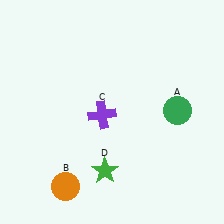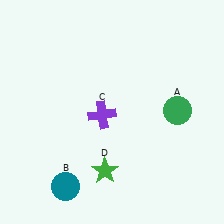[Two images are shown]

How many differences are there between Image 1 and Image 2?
There is 1 difference between the two images.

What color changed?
The circle (B) changed from orange in Image 1 to teal in Image 2.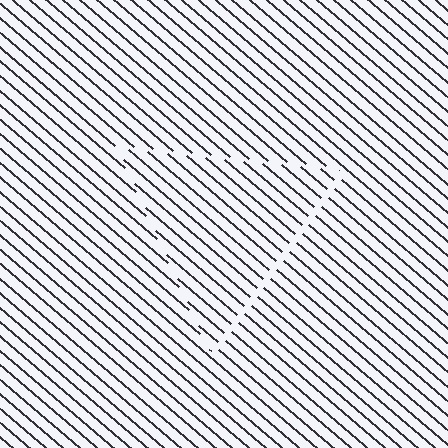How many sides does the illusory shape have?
3 sides — the line-ends trace a triangle.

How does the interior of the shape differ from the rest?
The interior of the shape contains the same grating, shifted by half a period — the contour is defined by the phase discontinuity where line-ends from the inner and outer gratings abut.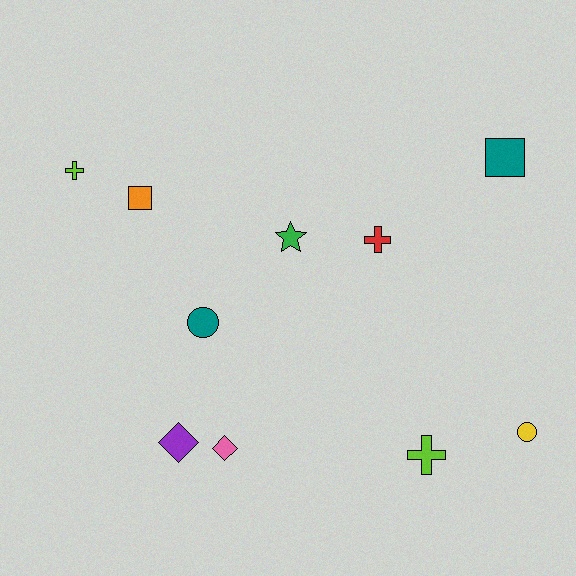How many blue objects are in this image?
There are no blue objects.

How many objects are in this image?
There are 10 objects.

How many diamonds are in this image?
There are 2 diamonds.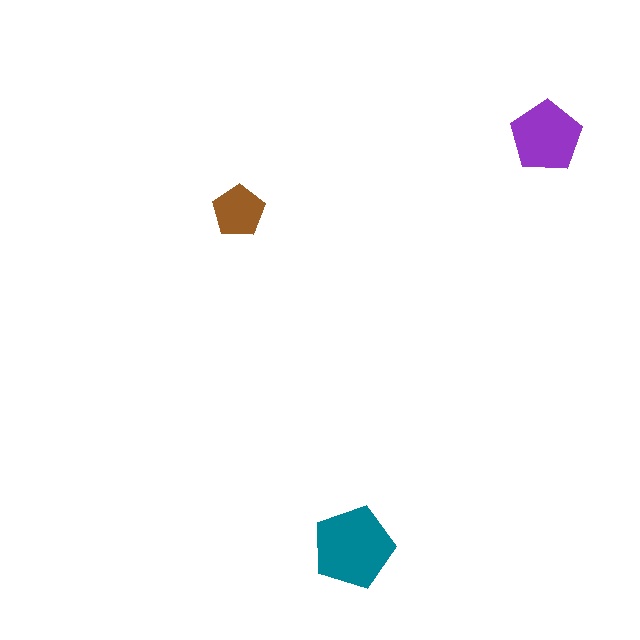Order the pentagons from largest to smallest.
the teal one, the purple one, the brown one.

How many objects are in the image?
There are 3 objects in the image.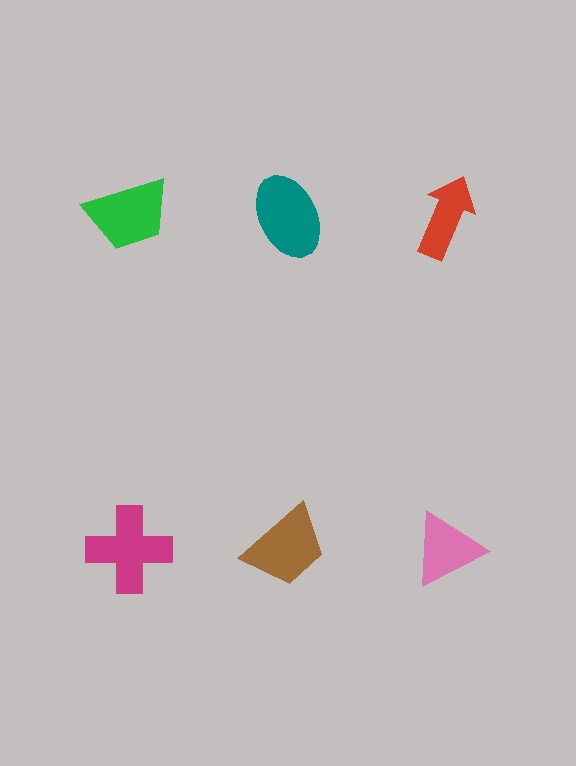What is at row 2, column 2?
A brown trapezoid.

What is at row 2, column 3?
A pink triangle.